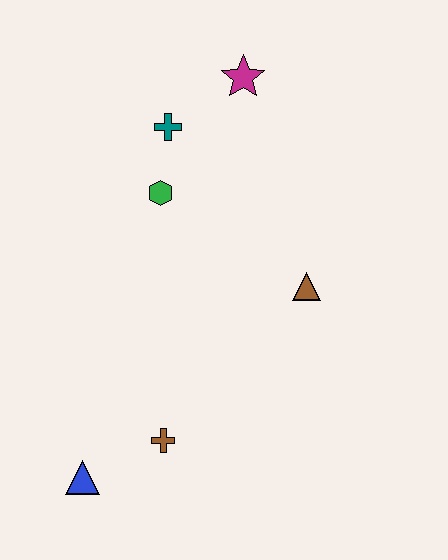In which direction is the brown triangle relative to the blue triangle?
The brown triangle is to the right of the blue triangle.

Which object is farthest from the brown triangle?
The blue triangle is farthest from the brown triangle.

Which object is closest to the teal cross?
The green hexagon is closest to the teal cross.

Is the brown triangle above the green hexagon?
No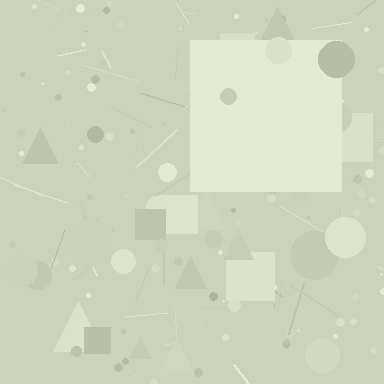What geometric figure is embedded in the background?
A square is embedded in the background.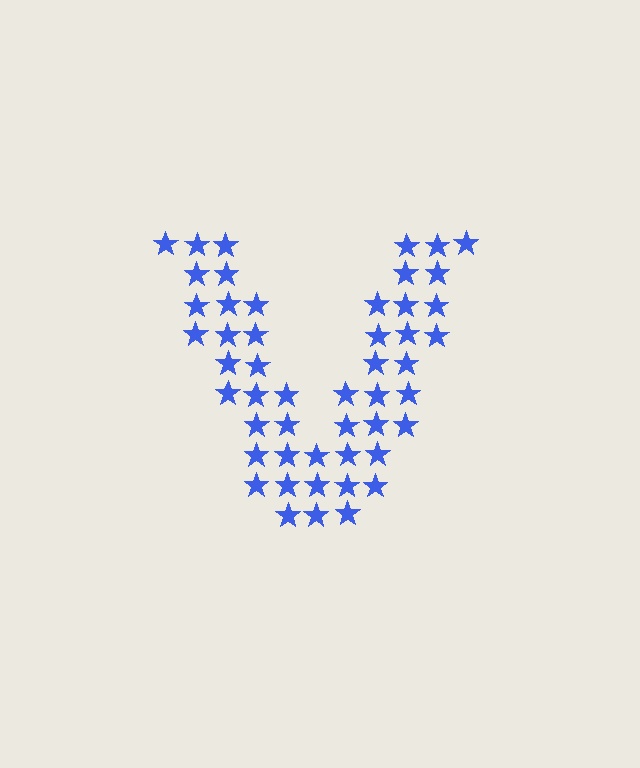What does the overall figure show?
The overall figure shows the letter V.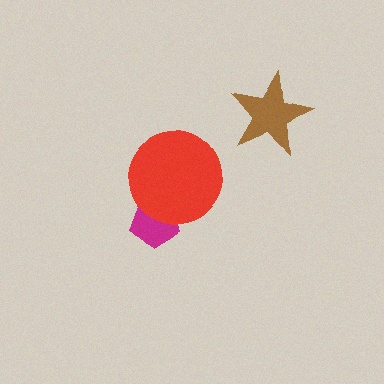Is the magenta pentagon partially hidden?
Yes, it is partially covered by another shape.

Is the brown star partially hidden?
No, no other shape covers it.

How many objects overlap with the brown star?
0 objects overlap with the brown star.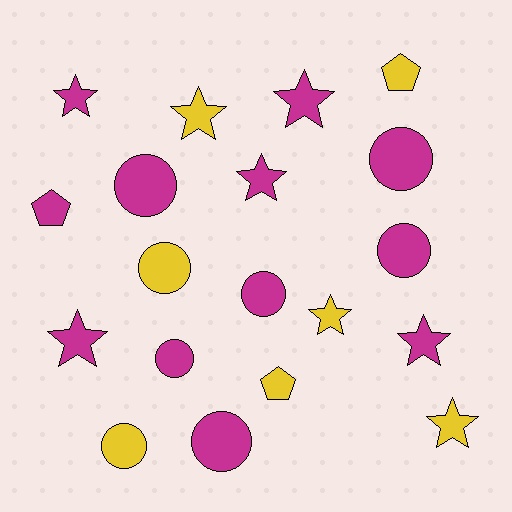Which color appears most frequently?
Magenta, with 12 objects.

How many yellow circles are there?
There are 2 yellow circles.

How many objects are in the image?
There are 19 objects.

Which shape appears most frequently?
Star, with 8 objects.